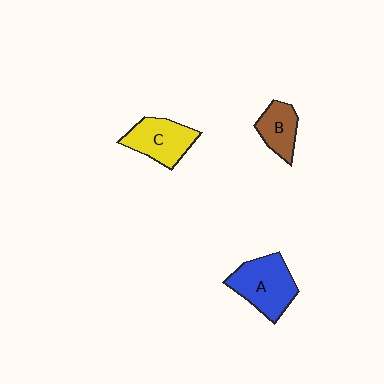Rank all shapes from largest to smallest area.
From largest to smallest: A (blue), C (yellow), B (brown).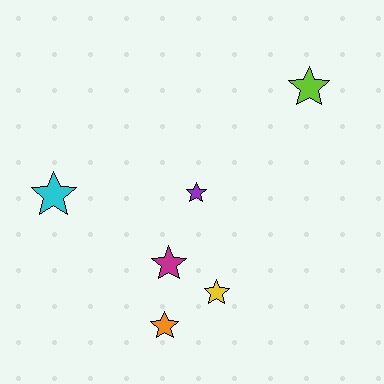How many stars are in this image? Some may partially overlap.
There are 6 stars.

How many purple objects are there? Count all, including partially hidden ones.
There is 1 purple object.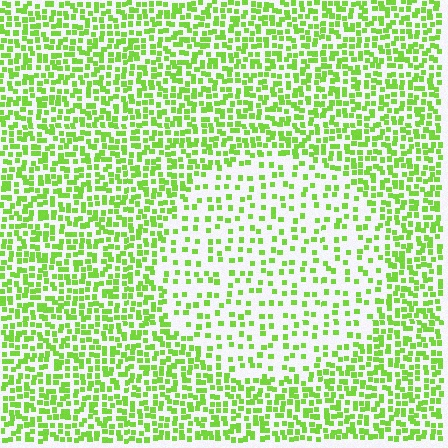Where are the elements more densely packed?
The elements are more densely packed outside the circle boundary.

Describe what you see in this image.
The image contains small lime elements arranged at two different densities. A circle-shaped region is visible where the elements are less densely packed than the surrounding area.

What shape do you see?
I see a circle.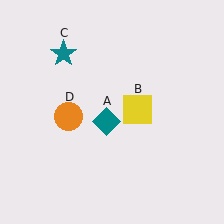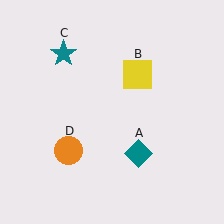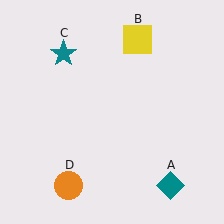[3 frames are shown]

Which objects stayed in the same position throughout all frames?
Teal star (object C) remained stationary.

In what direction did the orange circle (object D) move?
The orange circle (object D) moved down.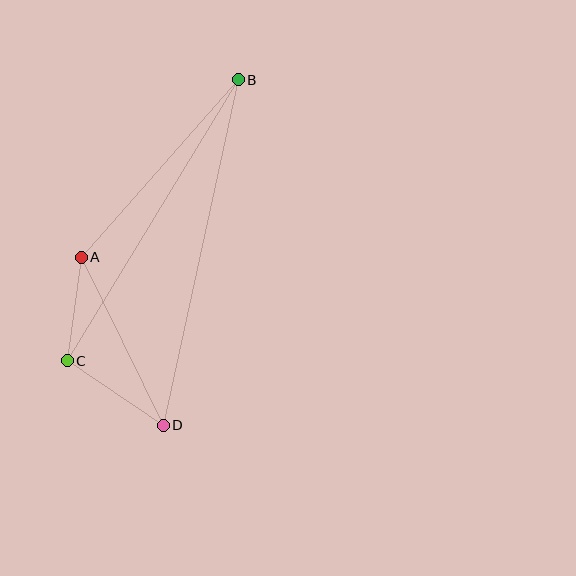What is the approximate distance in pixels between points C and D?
The distance between C and D is approximately 115 pixels.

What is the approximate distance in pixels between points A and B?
The distance between A and B is approximately 237 pixels.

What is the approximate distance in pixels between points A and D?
The distance between A and D is approximately 187 pixels.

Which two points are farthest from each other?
Points B and D are farthest from each other.